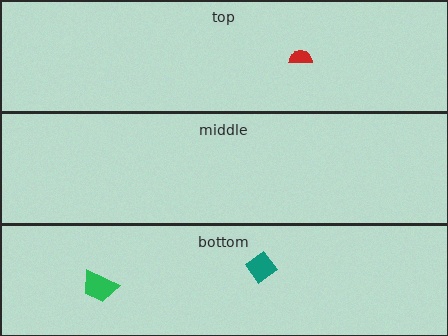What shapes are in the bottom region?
The teal diamond, the green trapezoid.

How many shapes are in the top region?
1.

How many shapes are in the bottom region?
2.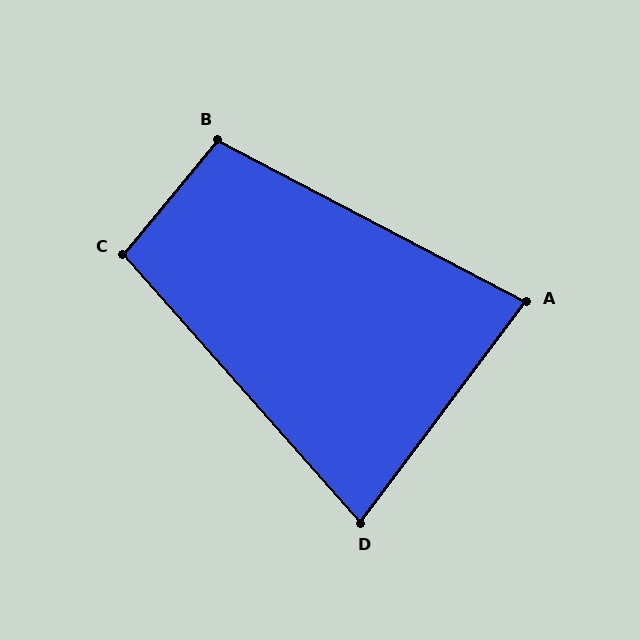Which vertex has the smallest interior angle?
D, at approximately 78 degrees.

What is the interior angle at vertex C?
Approximately 99 degrees (obtuse).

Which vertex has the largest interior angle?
B, at approximately 102 degrees.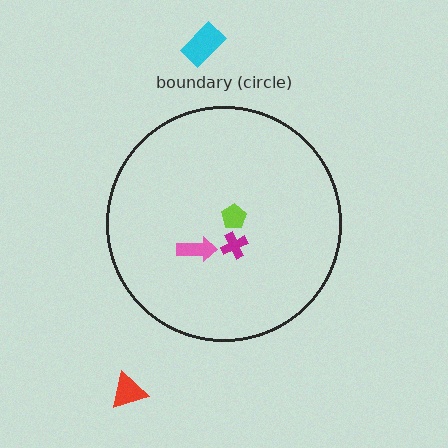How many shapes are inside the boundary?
3 inside, 2 outside.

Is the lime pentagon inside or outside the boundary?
Inside.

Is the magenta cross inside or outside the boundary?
Inside.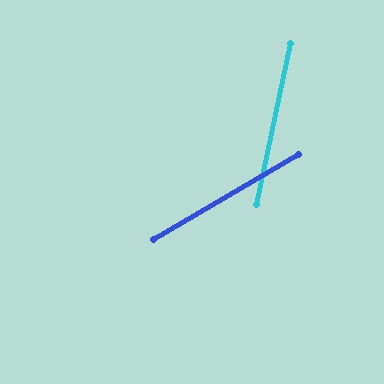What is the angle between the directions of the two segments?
Approximately 48 degrees.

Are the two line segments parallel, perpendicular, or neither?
Neither parallel nor perpendicular — they differ by about 48°.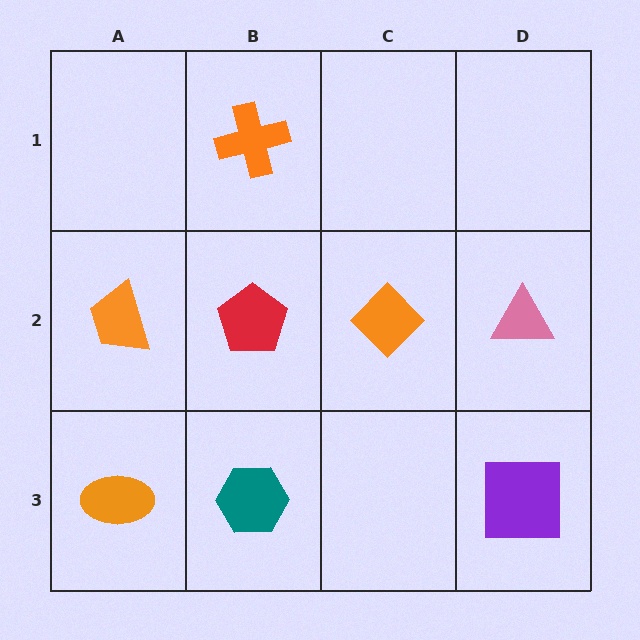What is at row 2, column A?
An orange trapezoid.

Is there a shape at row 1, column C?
No, that cell is empty.